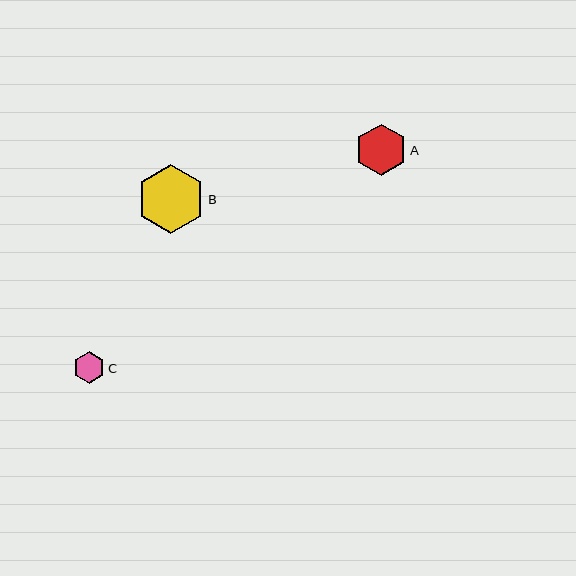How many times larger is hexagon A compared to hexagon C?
Hexagon A is approximately 1.6 times the size of hexagon C.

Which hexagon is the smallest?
Hexagon C is the smallest with a size of approximately 31 pixels.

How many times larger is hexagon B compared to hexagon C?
Hexagon B is approximately 2.2 times the size of hexagon C.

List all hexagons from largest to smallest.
From largest to smallest: B, A, C.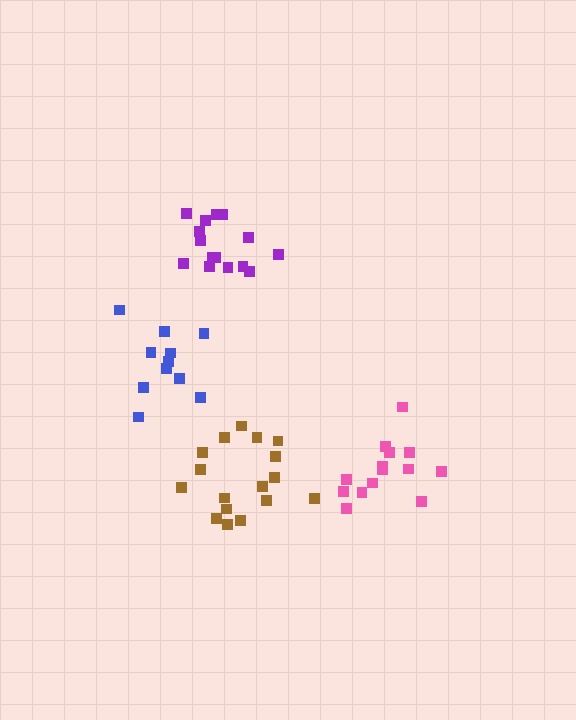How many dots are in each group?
Group 1: 17 dots, Group 2: 14 dots, Group 3: 11 dots, Group 4: 15 dots (57 total).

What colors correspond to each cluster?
The clusters are colored: brown, pink, blue, purple.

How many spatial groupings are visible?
There are 4 spatial groupings.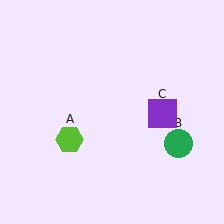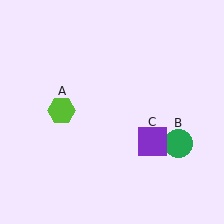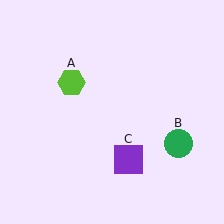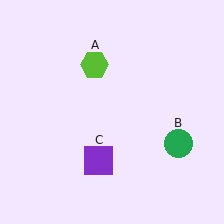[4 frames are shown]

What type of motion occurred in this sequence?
The lime hexagon (object A), purple square (object C) rotated clockwise around the center of the scene.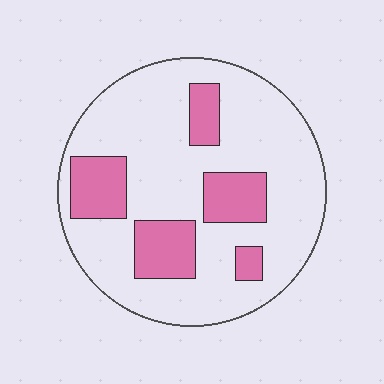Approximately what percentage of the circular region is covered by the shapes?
Approximately 25%.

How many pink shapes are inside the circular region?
5.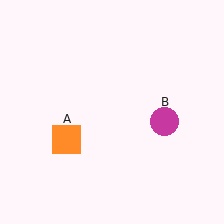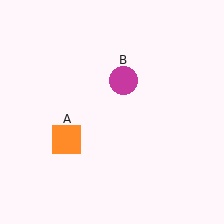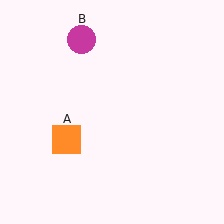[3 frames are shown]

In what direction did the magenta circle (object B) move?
The magenta circle (object B) moved up and to the left.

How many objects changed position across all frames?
1 object changed position: magenta circle (object B).